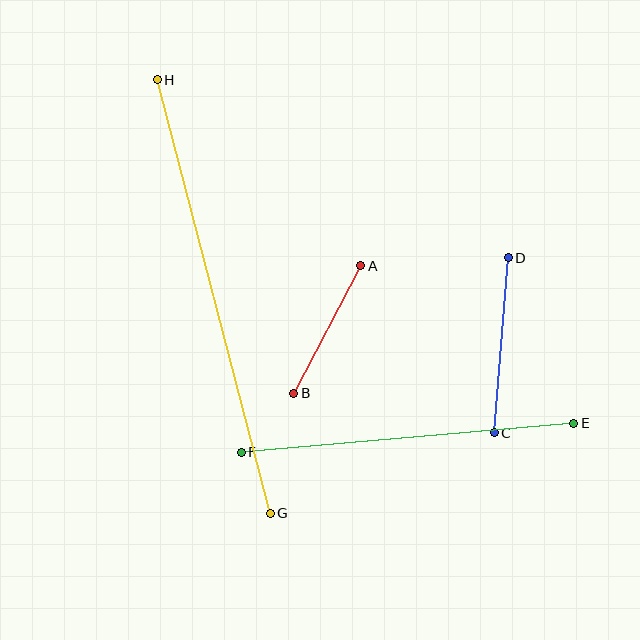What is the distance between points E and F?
The distance is approximately 334 pixels.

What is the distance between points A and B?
The distance is approximately 144 pixels.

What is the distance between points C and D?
The distance is approximately 175 pixels.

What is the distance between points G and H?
The distance is approximately 448 pixels.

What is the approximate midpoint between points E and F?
The midpoint is at approximately (408, 438) pixels.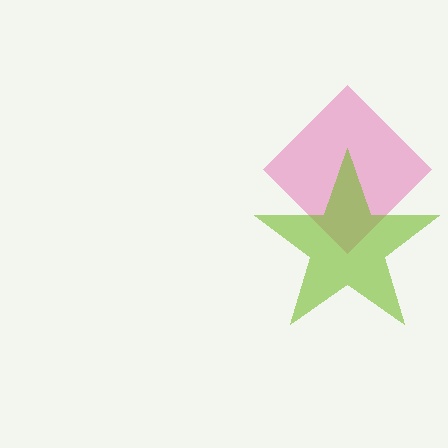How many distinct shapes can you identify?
There are 2 distinct shapes: a pink diamond, a lime star.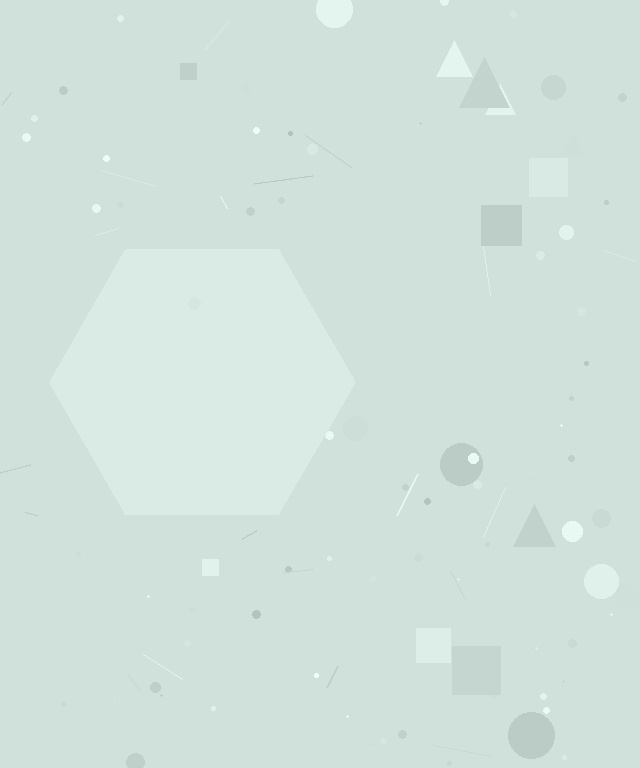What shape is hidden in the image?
A hexagon is hidden in the image.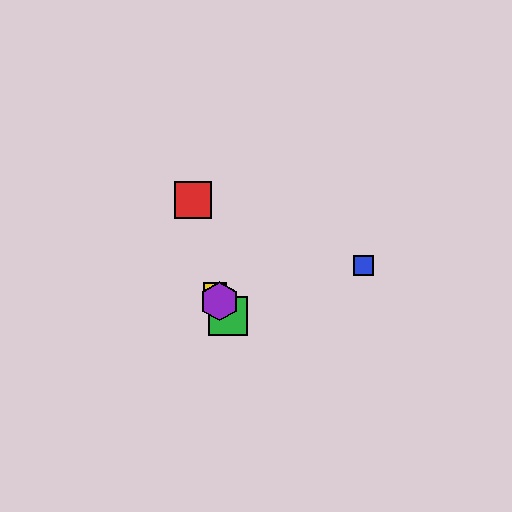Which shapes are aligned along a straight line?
The green square, the yellow square, the purple hexagon are aligned along a straight line.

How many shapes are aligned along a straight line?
3 shapes (the green square, the yellow square, the purple hexagon) are aligned along a straight line.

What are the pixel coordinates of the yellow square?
The yellow square is at (215, 294).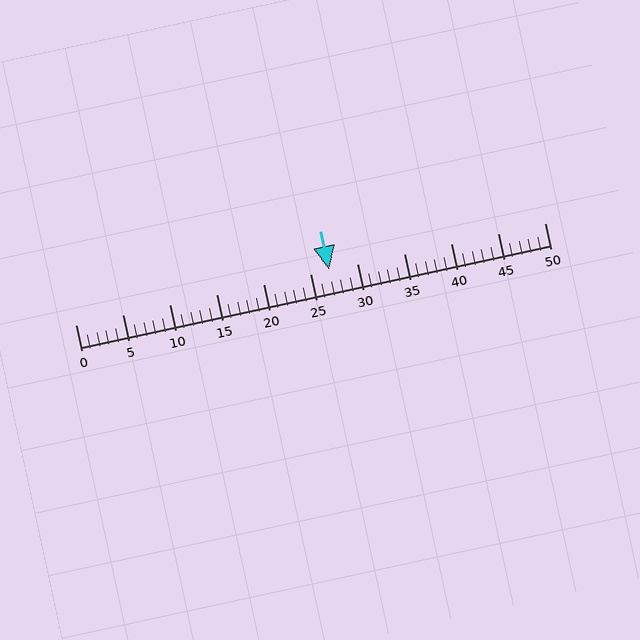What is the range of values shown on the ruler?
The ruler shows values from 0 to 50.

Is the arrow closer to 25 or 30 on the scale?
The arrow is closer to 25.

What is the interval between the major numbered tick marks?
The major tick marks are spaced 5 units apart.